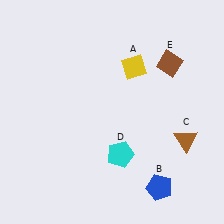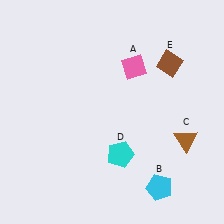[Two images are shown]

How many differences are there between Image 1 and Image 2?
There are 2 differences between the two images.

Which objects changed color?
A changed from yellow to pink. B changed from blue to cyan.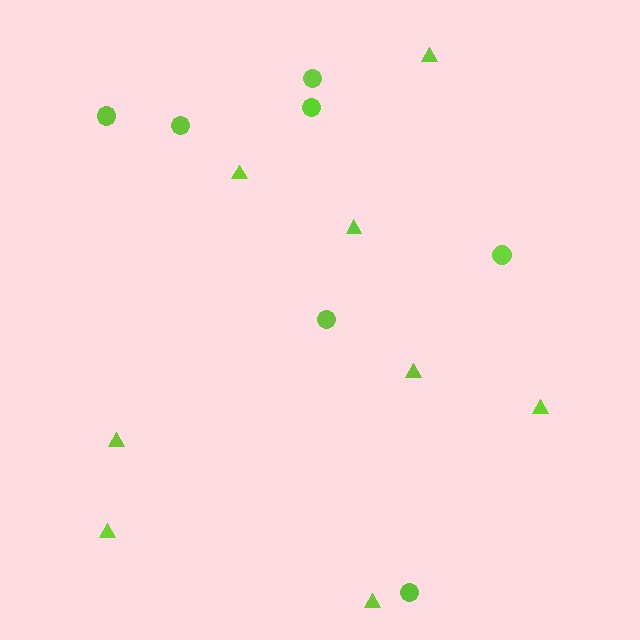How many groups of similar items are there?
There are 2 groups: one group of triangles (8) and one group of circles (7).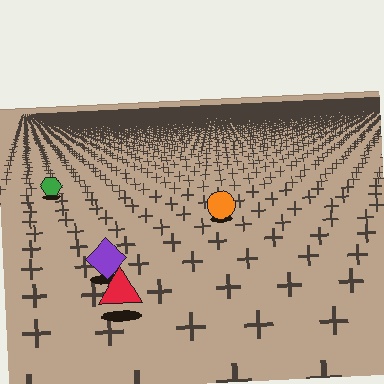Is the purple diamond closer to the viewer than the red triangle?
No. The red triangle is closer — you can tell from the texture gradient: the ground texture is coarser near it.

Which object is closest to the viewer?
The red triangle is closest. The texture marks near it are larger and more spread out.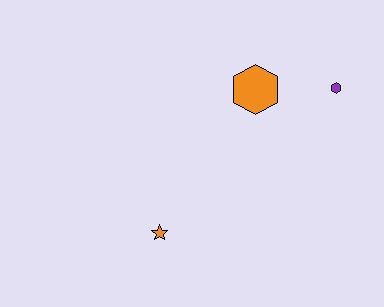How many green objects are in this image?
There are no green objects.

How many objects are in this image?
There are 3 objects.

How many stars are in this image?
There is 1 star.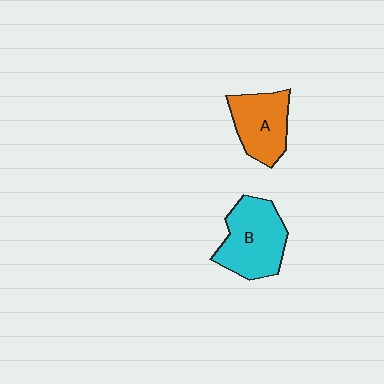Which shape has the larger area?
Shape B (cyan).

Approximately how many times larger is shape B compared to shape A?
Approximately 1.3 times.